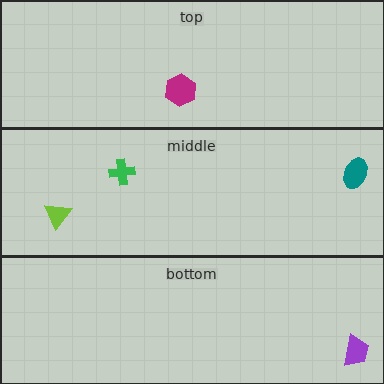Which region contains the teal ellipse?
The middle region.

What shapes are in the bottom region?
The purple trapezoid.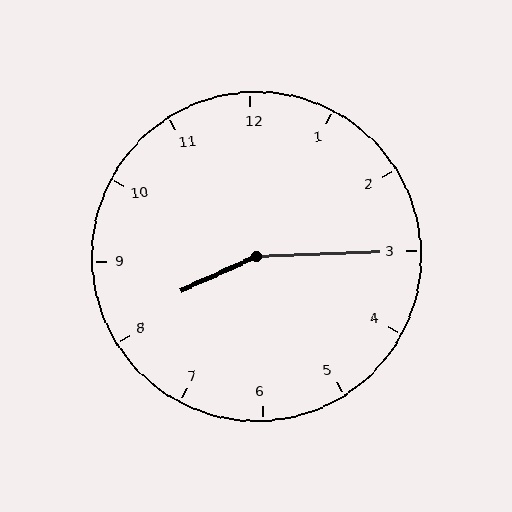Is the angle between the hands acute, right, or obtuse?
It is obtuse.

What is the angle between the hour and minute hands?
Approximately 158 degrees.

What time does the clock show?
8:15.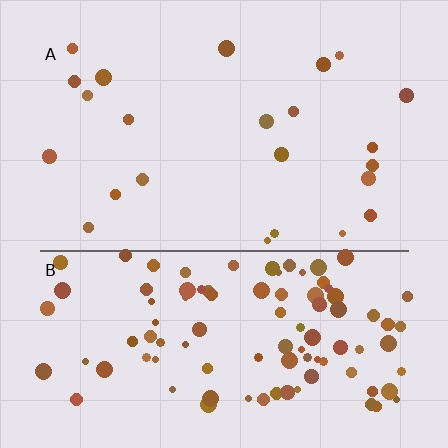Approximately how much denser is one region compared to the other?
Approximately 4.3× — region B over region A.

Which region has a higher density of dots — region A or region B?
B (the bottom).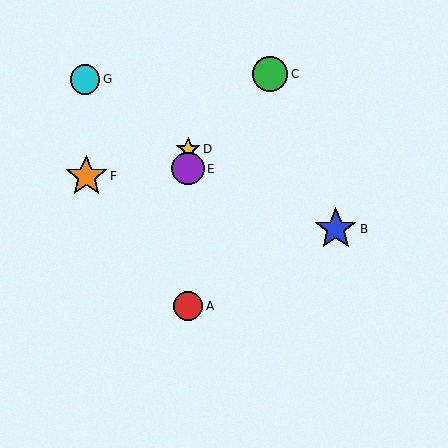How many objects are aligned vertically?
3 objects (A, D, E) are aligned vertically.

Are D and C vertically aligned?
No, D is at x≈188 and C is at x≈270.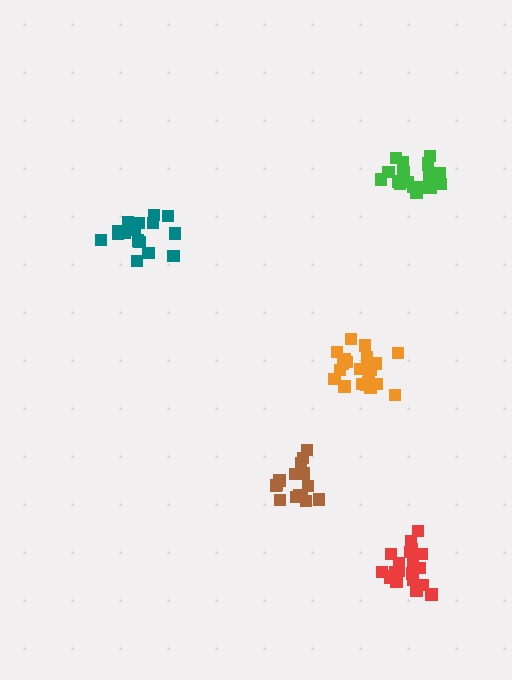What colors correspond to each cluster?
The clusters are colored: green, orange, brown, red, teal.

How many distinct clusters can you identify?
There are 5 distinct clusters.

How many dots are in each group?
Group 1: 19 dots, Group 2: 21 dots, Group 3: 17 dots, Group 4: 20 dots, Group 5: 16 dots (93 total).